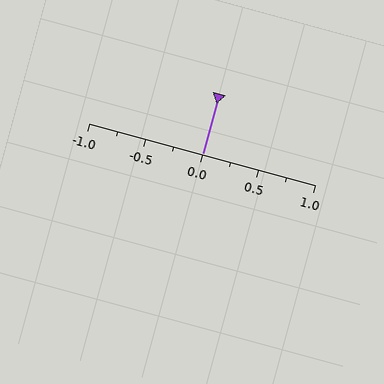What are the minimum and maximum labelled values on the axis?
The axis runs from -1.0 to 1.0.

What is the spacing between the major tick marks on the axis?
The major ticks are spaced 0.5 apart.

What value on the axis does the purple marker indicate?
The marker indicates approximately 0.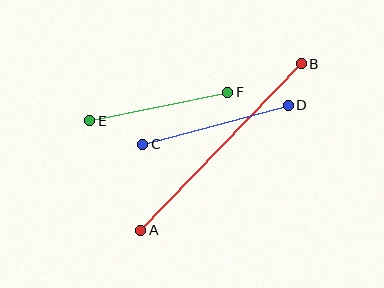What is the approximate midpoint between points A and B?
The midpoint is at approximately (221, 147) pixels.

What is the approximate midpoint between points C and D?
The midpoint is at approximately (215, 125) pixels.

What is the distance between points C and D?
The distance is approximately 151 pixels.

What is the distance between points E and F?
The distance is approximately 141 pixels.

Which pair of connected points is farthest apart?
Points A and B are farthest apart.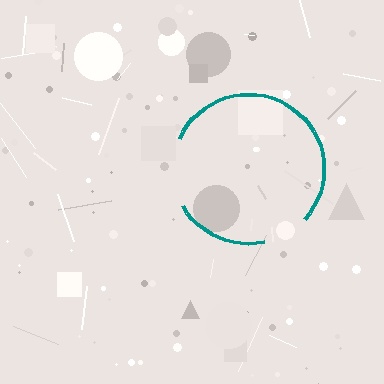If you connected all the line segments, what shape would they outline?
They would outline a circle.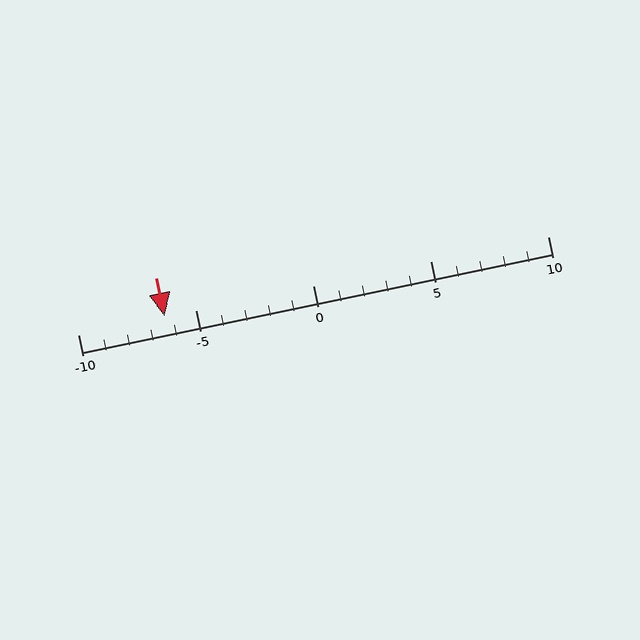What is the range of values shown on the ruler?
The ruler shows values from -10 to 10.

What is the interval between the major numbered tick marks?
The major tick marks are spaced 5 units apart.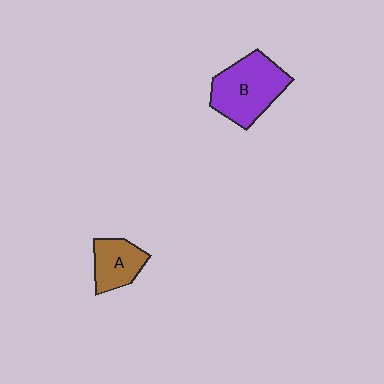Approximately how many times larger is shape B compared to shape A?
Approximately 1.8 times.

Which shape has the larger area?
Shape B (purple).